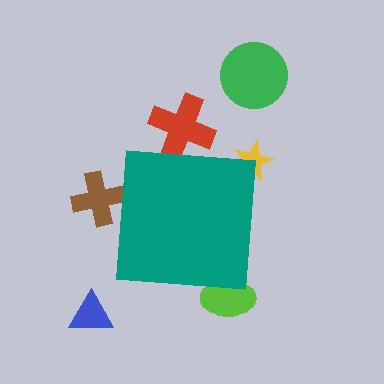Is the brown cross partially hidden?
Yes, the brown cross is partially hidden behind the teal square.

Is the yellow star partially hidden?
Yes, the yellow star is partially hidden behind the teal square.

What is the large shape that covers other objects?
A teal square.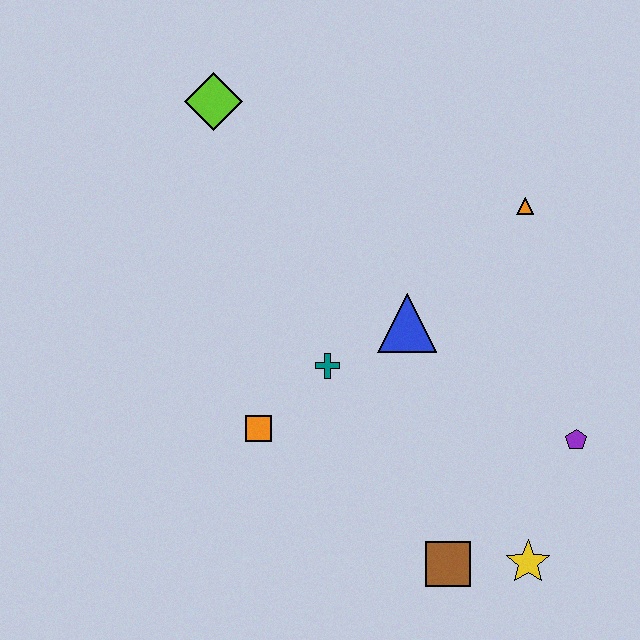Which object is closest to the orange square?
The teal cross is closest to the orange square.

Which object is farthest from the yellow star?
The lime diamond is farthest from the yellow star.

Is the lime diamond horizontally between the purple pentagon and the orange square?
No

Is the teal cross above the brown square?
Yes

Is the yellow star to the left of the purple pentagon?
Yes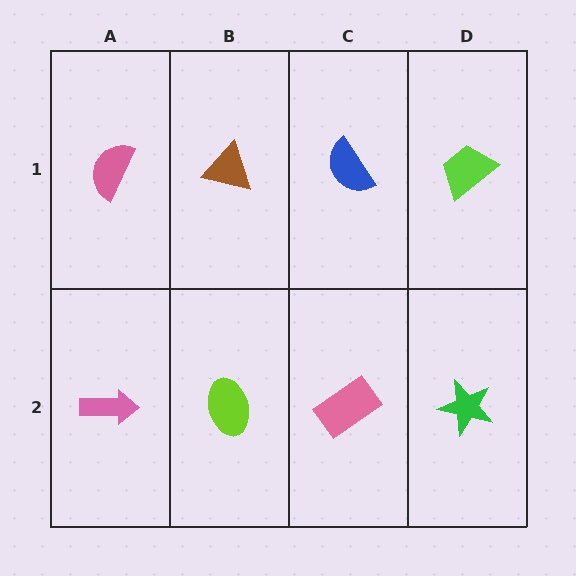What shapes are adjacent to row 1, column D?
A green star (row 2, column D), a blue semicircle (row 1, column C).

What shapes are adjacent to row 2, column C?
A blue semicircle (row 1, column C), a lime ellipse (row 2, column B), a green star (row 2, column D).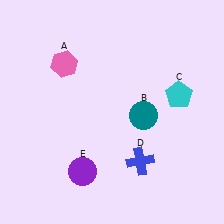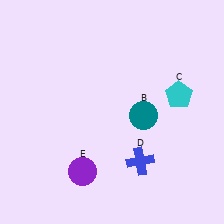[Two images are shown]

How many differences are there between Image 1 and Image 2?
There is 1 difference between the two images.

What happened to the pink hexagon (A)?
The pink hexagon (A) was removed in Image 2. It was in the top-left area of Image 1.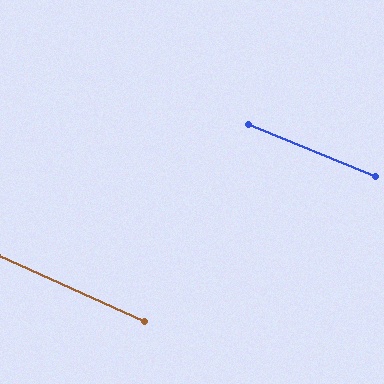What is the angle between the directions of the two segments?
Approximately 1 degree.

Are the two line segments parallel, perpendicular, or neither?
Parallel — their directions differ by only 1.5°.